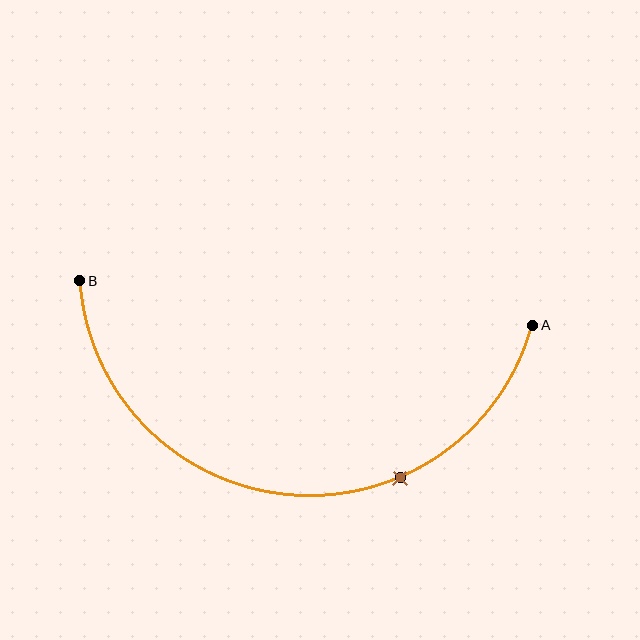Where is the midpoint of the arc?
The arc midpoint is the point on the curve farthest from the straight line joining A and B. It sits below that line.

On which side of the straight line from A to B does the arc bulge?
The arc bulges below the straight line connecting A and B.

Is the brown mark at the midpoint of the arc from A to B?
No. The brown mark lies on the arc but is closer to endpoint A. The arc midpoint would be at the point on the curve equidistant along the arc from both A and B.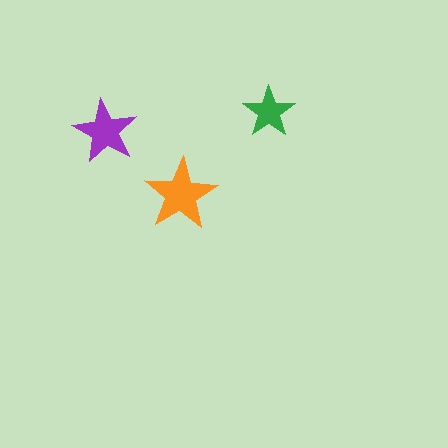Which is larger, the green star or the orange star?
The orange one.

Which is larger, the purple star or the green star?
The purple one.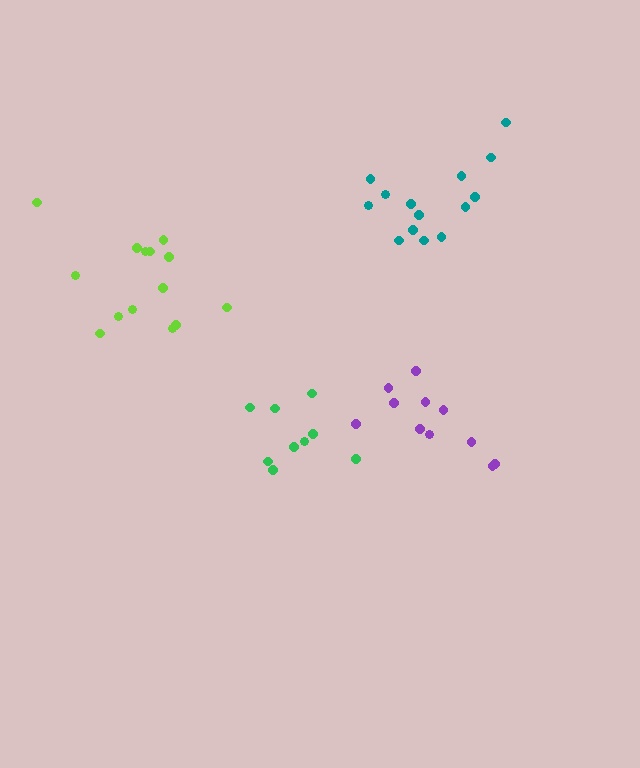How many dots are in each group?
Group 1: 14 dots, Group 2: 9 dots, Group 3: 11 dots, Group 4: 14 dots (48 total).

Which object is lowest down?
The green cluster is bottommost.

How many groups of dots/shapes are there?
There are 4 groups.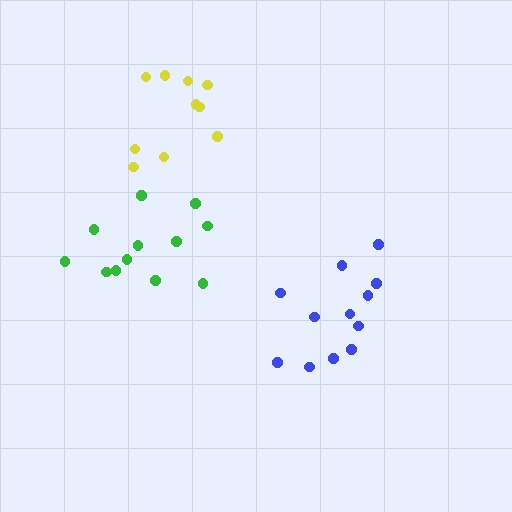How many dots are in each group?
Group 1: 12 dots, Group 2: 12 dots, Group 3: 10 dots (34 total).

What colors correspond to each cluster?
The clusters are colored: blue, green, yellow.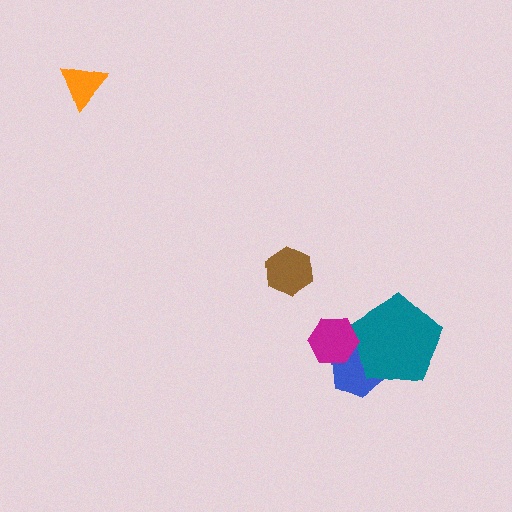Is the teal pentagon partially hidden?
Yes, it is partially covered by another shape.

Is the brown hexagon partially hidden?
No, no other shape covers it.